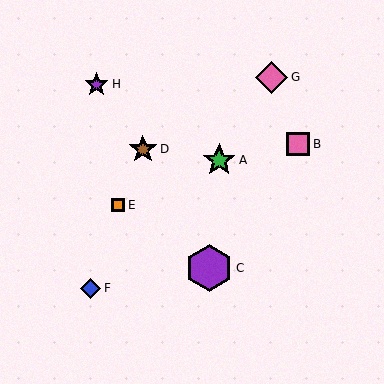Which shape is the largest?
The purple hexagon (labeled C) is the largest.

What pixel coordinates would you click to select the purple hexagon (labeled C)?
Click at (209, 268) to select the purple hexagon C.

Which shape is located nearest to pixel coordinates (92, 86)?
The purple star (labeled H) at (97, 84) is nearest to that location.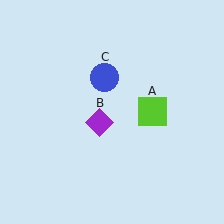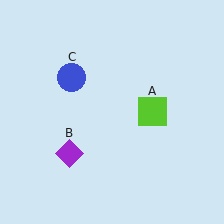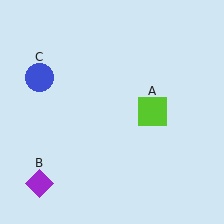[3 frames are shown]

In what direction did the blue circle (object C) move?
The blue circle (object C) moved left.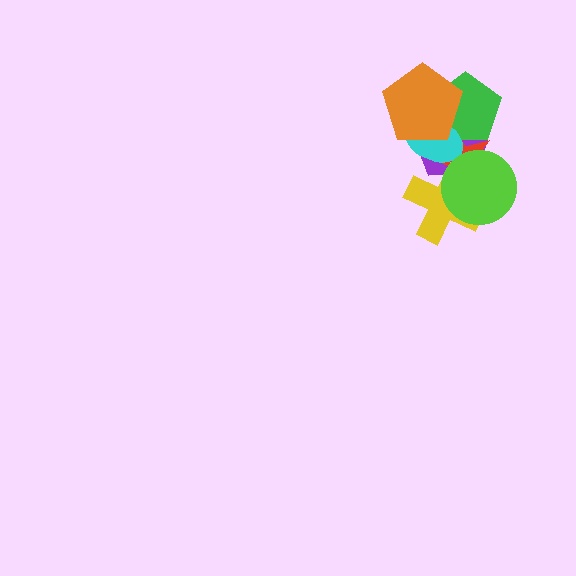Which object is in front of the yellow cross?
The lime circle is in front of the yellow cross.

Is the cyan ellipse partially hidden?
Yes, it is partially covered by another shape.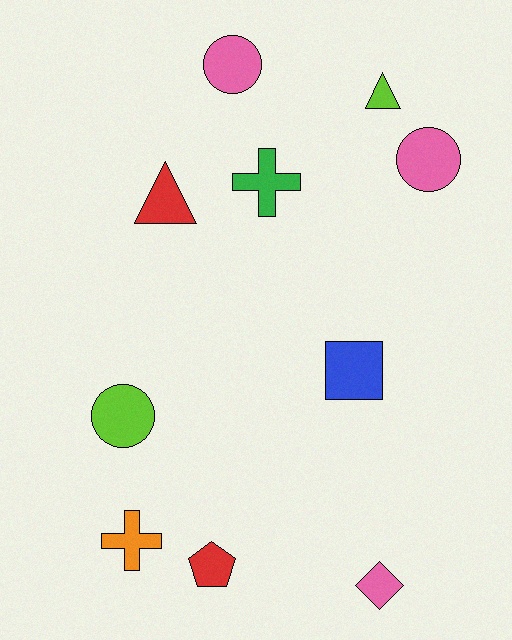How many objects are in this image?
There are 10 objects.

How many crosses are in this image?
There are 2 crosses.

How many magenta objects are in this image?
There are no magenta objects.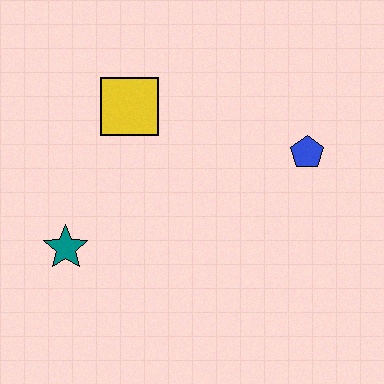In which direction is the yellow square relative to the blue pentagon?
The yellow square is to the left of the blue pentagon.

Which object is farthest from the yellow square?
The blue pentagon is farthest from the yellow square.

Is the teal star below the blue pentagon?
Yes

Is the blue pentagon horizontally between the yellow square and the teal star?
No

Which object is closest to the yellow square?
The teal star is closest to the yellow square.